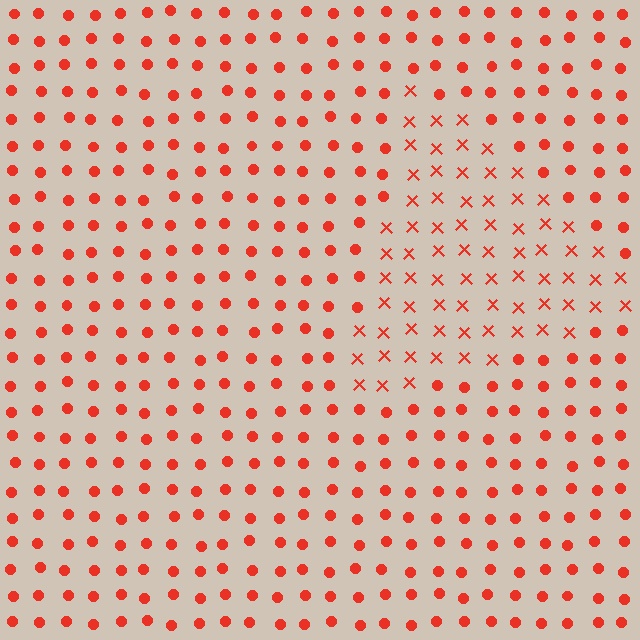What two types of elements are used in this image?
The image uses X marks inside the triangle region and circles outside it.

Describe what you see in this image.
The image is filled with small red elements arranged in a uniform grid. A triangle-shaped region contains X marks, while the surrounding area contains circles. The boundary is defined purely by the change in element shape.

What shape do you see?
I see a triangle.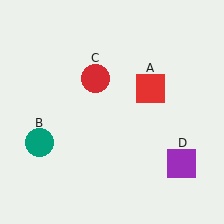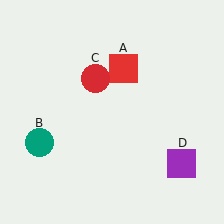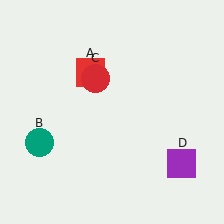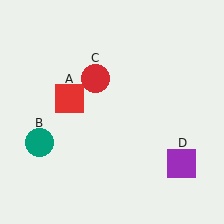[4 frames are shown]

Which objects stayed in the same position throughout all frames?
Teal circle (object B) and red circle (object C) and purple square (object D) remained stationary.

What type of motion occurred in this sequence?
The red square (object A) rotated counterclockwise around the center of the scene.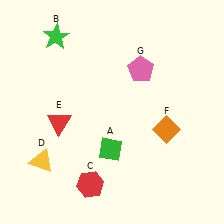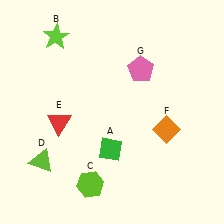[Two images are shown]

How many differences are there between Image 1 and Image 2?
There are 3 differences between the two images.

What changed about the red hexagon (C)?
In Image 1, C is red. In Image 2, it changed to lime.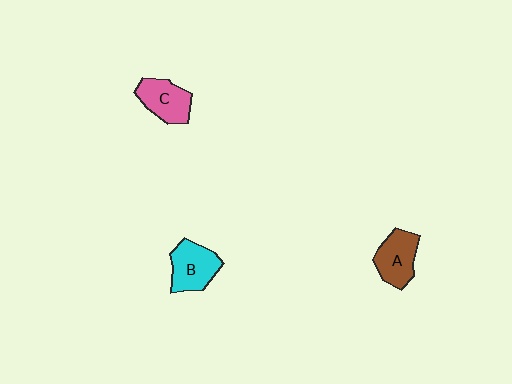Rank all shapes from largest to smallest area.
From largest to smallest: B (cyan), A (brown), C (pink).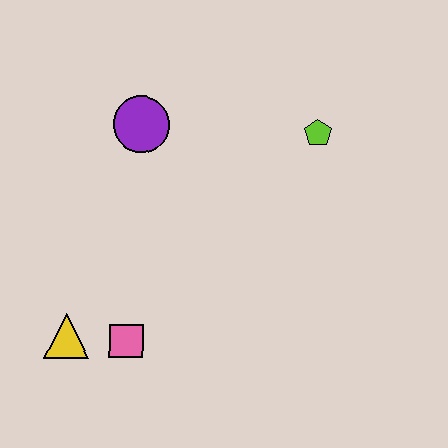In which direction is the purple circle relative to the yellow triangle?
The purple circle is above the yellow triangle.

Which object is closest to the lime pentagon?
The purple circle is closest to the lime pentagon.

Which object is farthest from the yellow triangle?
The lime pentagon is farthest from the yellow triangle.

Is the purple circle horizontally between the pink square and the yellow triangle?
No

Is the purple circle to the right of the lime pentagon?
No